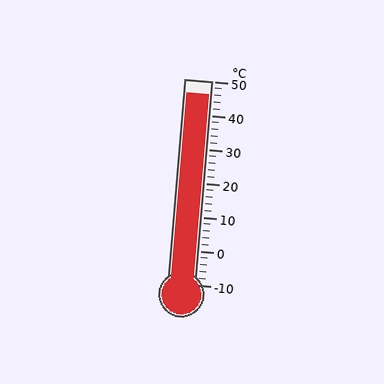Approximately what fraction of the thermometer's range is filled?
The thermometer is filled to approximately 95% of its range.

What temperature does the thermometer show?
The thermometer shows approximately 46°C.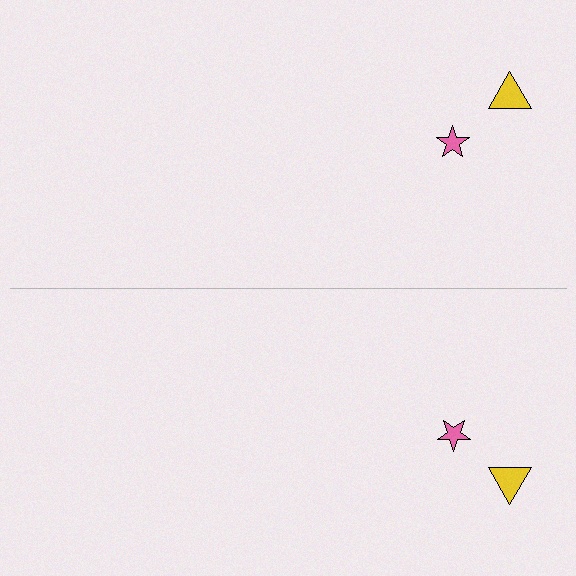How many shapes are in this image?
There are 4 shapes in this image.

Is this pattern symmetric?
Yes, this pattern has bilateral (reflection) symmetry.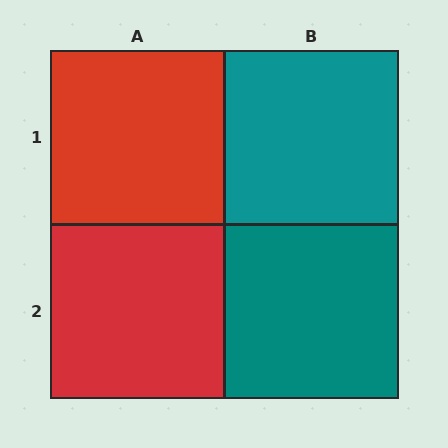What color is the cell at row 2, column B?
Teal.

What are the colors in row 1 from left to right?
Red, teal.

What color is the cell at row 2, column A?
Red.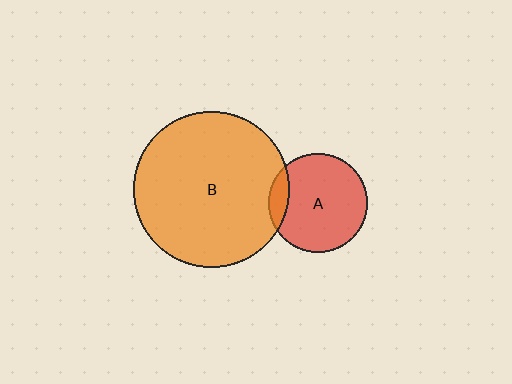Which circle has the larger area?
Circle B (orange).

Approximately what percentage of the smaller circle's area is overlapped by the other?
Approximately 10%.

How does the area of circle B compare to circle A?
Approximately 2.5 times.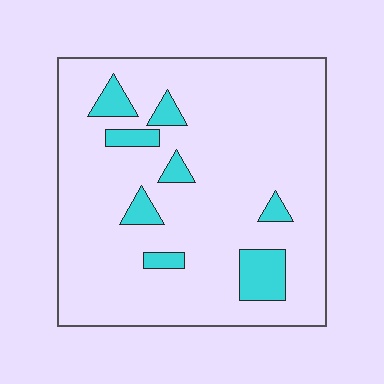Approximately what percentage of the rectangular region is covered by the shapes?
Approximately 10%.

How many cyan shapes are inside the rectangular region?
8.